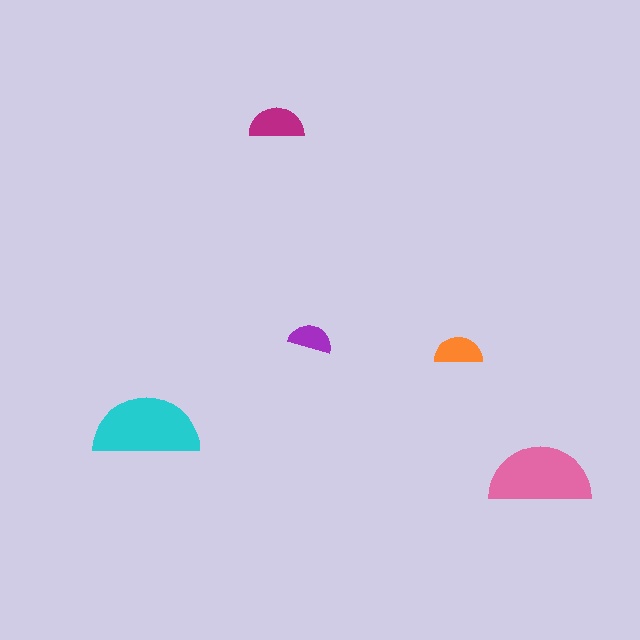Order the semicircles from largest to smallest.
the cyan one, the pink one, the magenta one, the orange one, the purple one.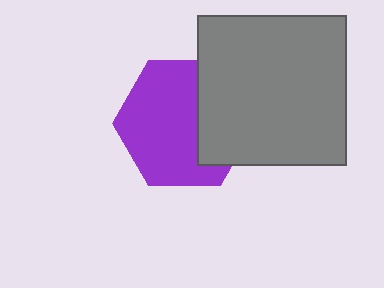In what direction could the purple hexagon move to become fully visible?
The purple hexagon could move left. That would shift it out from behind the gray square entirely.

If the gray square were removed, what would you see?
You would see the complete purple hexagon.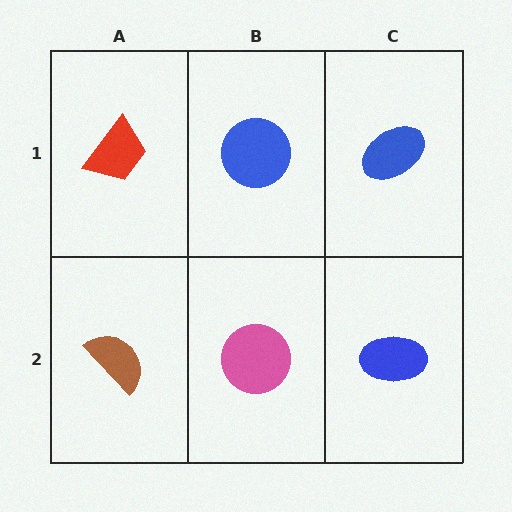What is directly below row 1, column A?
A brown semicircle.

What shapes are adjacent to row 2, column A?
A red trapezoid (row 1, column A), a pink circle (row 2, column B).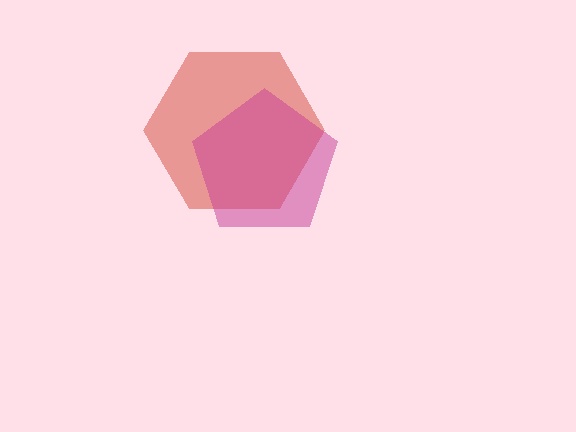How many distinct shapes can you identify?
There are 2 distinct shapes: a red hexagon, a magenta pentagon.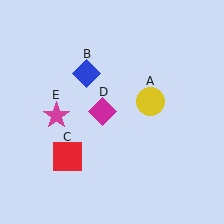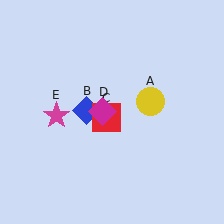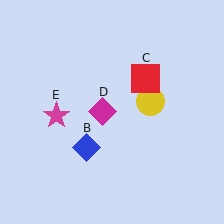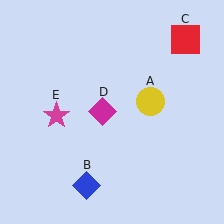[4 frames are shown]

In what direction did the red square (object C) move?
The red square (object C) moved up and to the right.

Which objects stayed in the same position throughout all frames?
Yellow circle (object A) and magenta diamond (object D) and magenta star (object E) remained stationary.